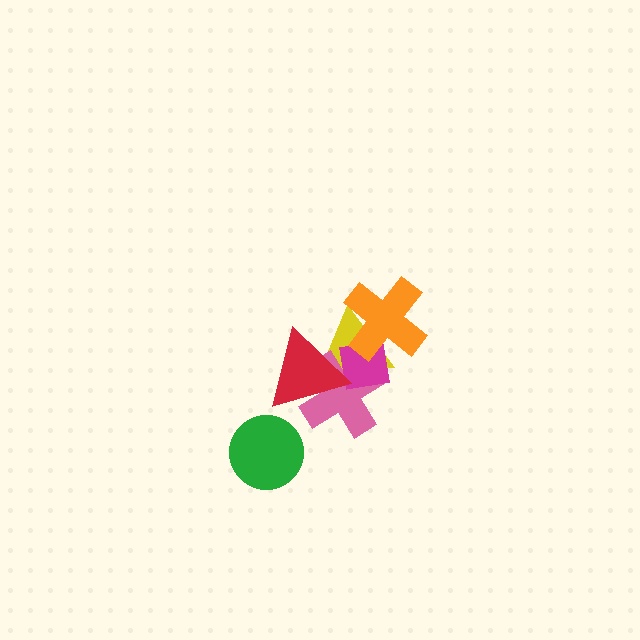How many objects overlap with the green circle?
0 objects overlap with the green circle.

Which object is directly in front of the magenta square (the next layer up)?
The orange cross is directly in front of the magenta square.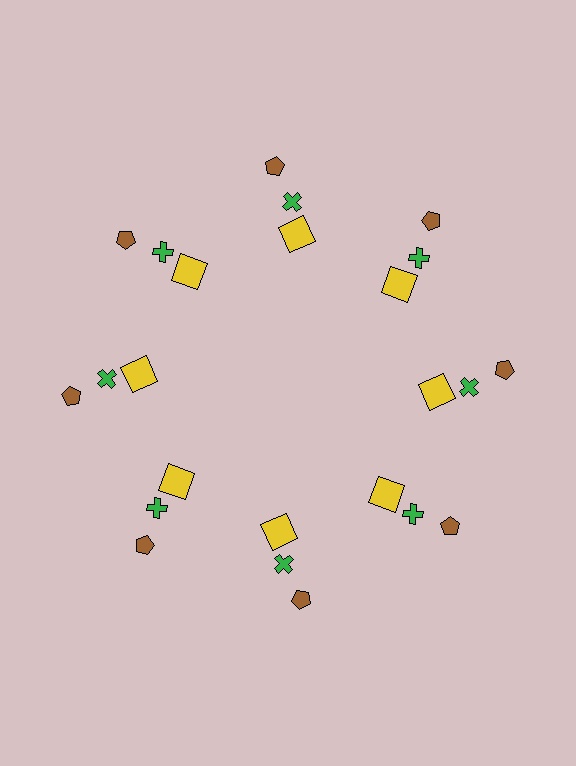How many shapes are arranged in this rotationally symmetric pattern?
There are 24 shapes, arranged in 8 groups of 3.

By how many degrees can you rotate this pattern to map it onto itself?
The pattern maps onto itself every 45 degrees of rotation.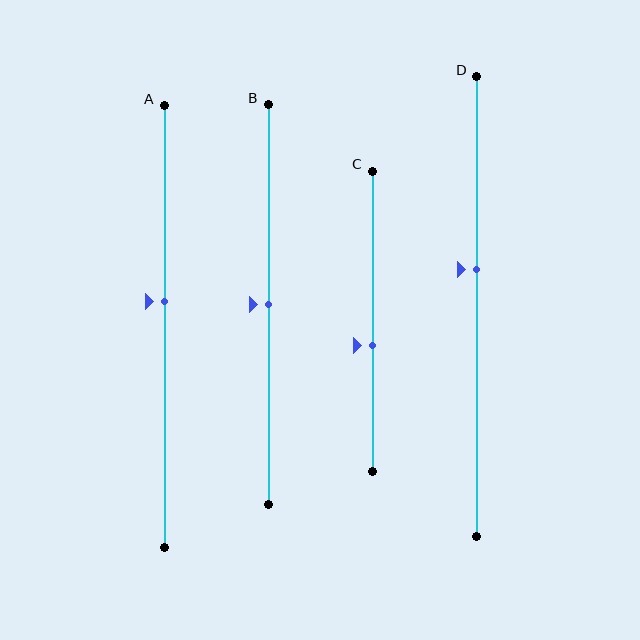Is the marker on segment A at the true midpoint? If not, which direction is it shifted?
No, the marker on segment A is shifted upward by about 6% of the segment length.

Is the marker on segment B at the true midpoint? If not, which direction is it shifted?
Yes, the marker on segment B is at the true midpoint.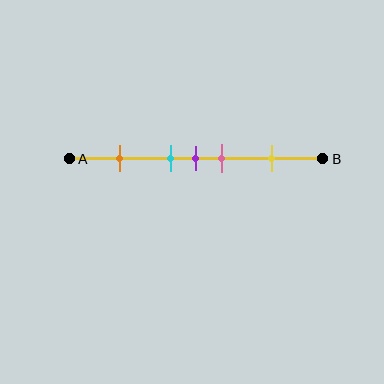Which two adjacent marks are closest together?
The cyan and purple marks are the closest adjacent pair.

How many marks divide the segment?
There are 5 marks dividing the segment.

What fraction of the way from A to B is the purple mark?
The purple mark is approximately 50% (0.5) of the way from A to B.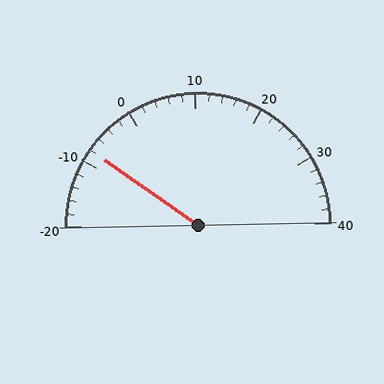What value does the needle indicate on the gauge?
The needle indicates approximately -8.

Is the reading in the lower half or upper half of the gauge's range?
The reading is in the lower half of the range (-20 to 40).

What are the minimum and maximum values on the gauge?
The gauge ranges from -20 to 40.